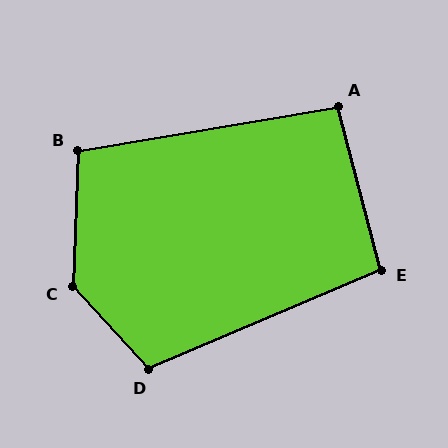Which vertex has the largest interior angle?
C, at approximately 135 degrees.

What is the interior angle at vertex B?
Approximately 102 degrees (obtuse).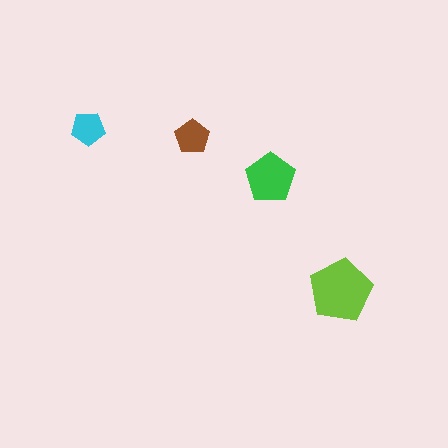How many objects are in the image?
There are 4 objects in the image.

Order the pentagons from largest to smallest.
the lime one, the green one, the brown one, the cyan one.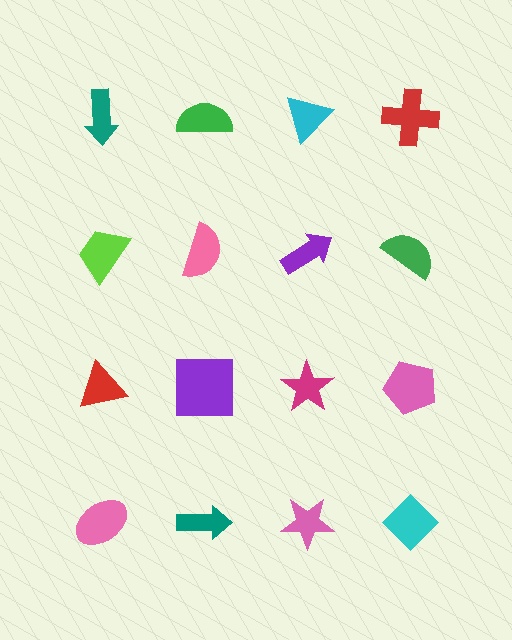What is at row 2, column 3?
A purple arrow.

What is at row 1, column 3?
A cyan triangle.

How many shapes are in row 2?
4 shapes.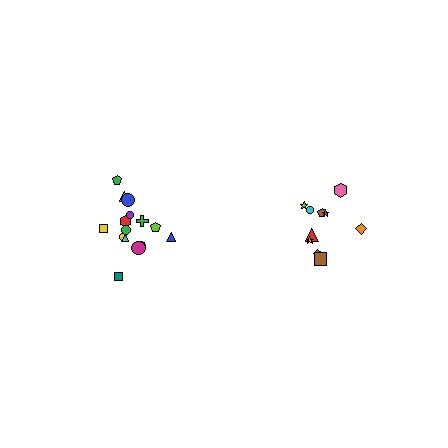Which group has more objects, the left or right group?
The left group.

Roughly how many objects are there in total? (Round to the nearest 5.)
Roughly 25 objects in total.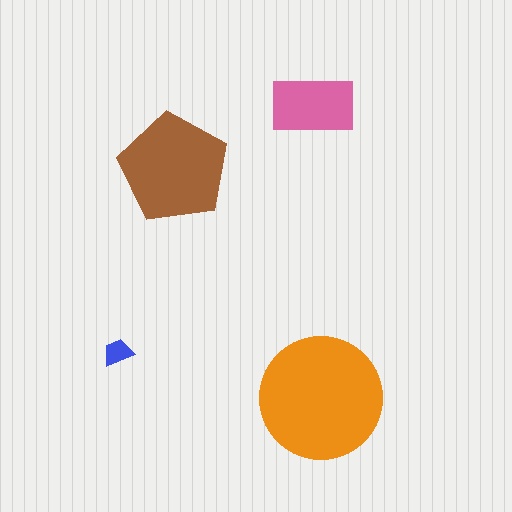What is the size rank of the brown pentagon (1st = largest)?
2nd.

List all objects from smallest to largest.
The blue trapezoid, the pink rectangle, the brown pentagon, the orange circle.